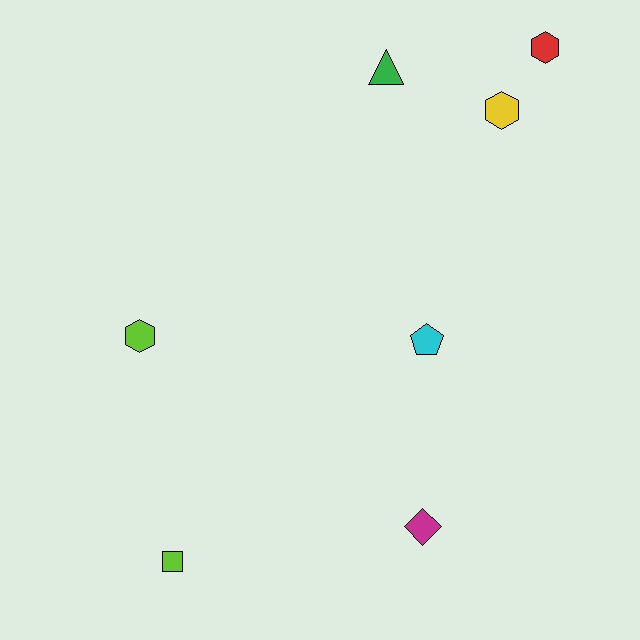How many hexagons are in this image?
There are 3 hexagons.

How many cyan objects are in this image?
There is 1 cyan object.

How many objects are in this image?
There are 7 objects.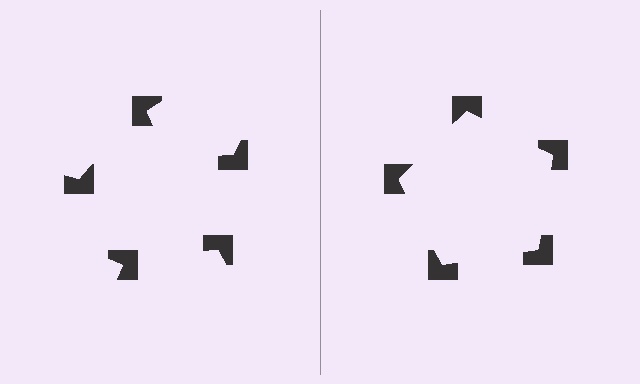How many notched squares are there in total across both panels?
10 — 5 on each side.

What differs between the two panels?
The notched squares are positioned identically on both sides; only the wedge orientations differ. On the right they align to a pentagon; on the left they are misaligned.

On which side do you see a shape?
An illusory pentagon appears on the right side. On the left side the wedge cuts are rotated, so no coherent shape forms.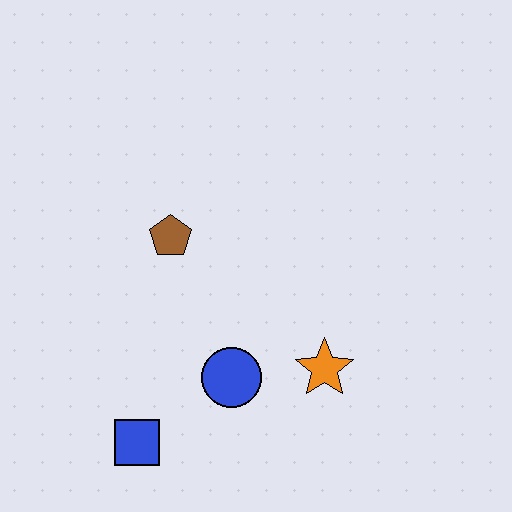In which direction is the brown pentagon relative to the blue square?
The brown pentagon is above the blue square.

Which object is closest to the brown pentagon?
The blue circle is closest to the brown pentagon.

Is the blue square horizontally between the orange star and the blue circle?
No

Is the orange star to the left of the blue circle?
No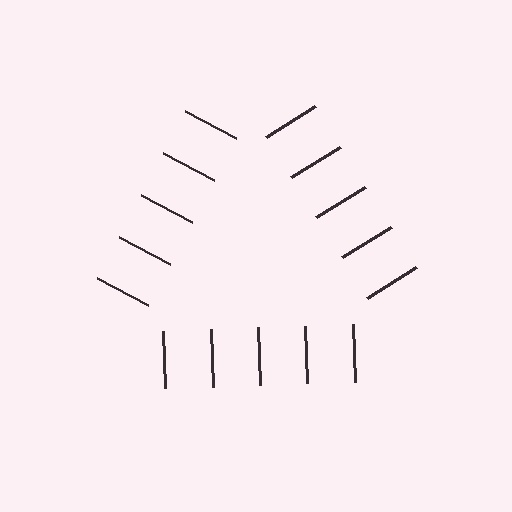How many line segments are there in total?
15 — 5 along each of the 3 edges.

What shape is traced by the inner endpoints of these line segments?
An illusory triangle — the line segments terminate on its edges but no continuous stroke is drawn.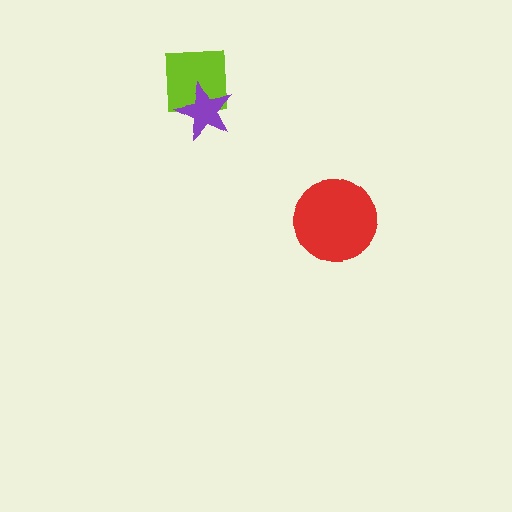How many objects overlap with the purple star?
1 object overlaps with the purple star.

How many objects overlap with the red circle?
0 objects overlap with the red circle.